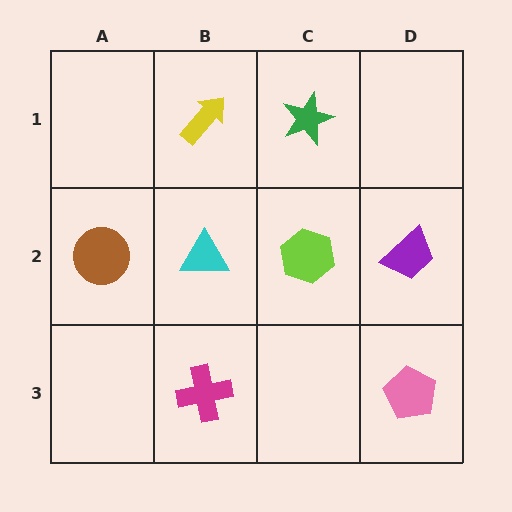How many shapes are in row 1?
2 shapes.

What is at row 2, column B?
A cyan triangle.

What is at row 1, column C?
A green star.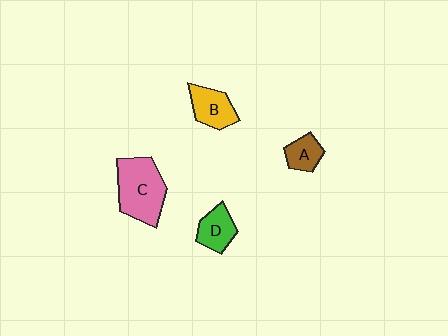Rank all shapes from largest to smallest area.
From largest to smallest: C (pink), B (yellow), D (green), A (brown).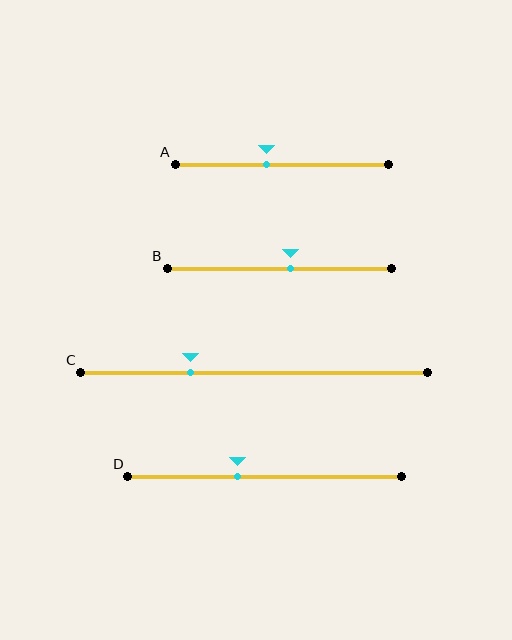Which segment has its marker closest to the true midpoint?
Segment B has its marker closest to the true midpoint.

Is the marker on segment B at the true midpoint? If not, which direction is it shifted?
No, the marker on segment B is shifted to the right by about 5% of the segment length.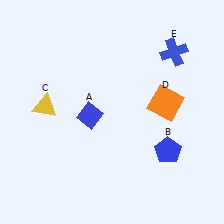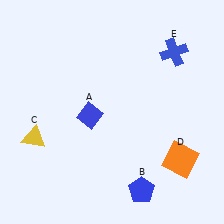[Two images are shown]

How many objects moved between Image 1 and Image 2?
3 objects moved between the two images.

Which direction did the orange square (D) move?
The orange square (D) moved down.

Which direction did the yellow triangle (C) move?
The yellow triangle (C) moved down.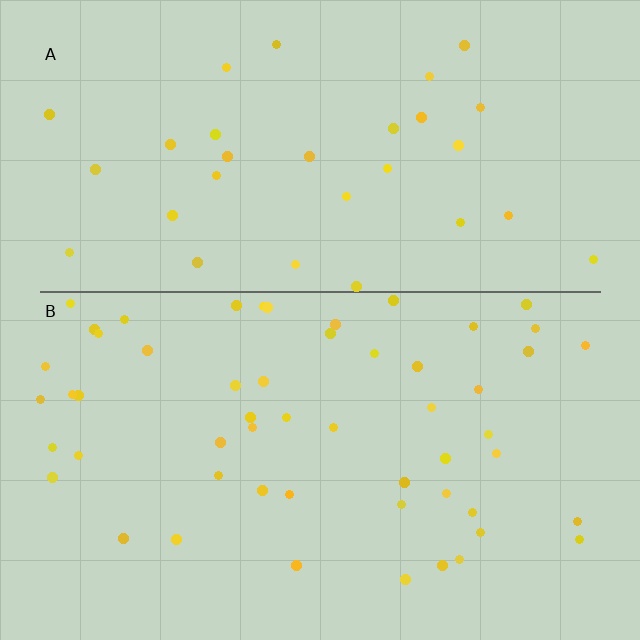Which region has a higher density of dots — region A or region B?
B (the bottom).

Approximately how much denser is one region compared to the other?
Approximately 1.7× — region B over region A.